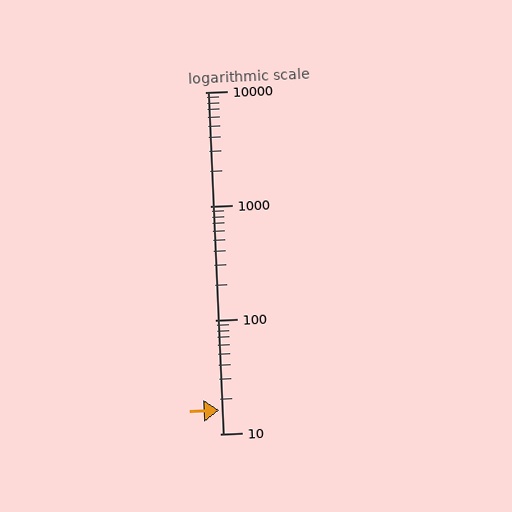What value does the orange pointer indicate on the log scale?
The pointer indicates approximately 16.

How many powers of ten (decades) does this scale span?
The scale spans 3 decades, from 10 to 10000.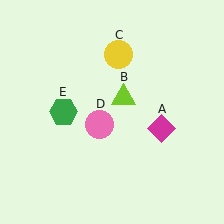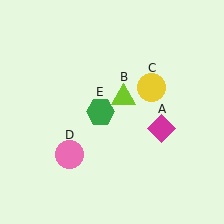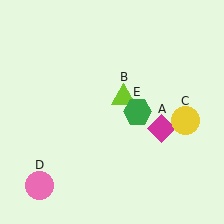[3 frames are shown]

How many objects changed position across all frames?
3 objects changed position: yellow circle (object C), pink circle (object D), green hexagon (object E).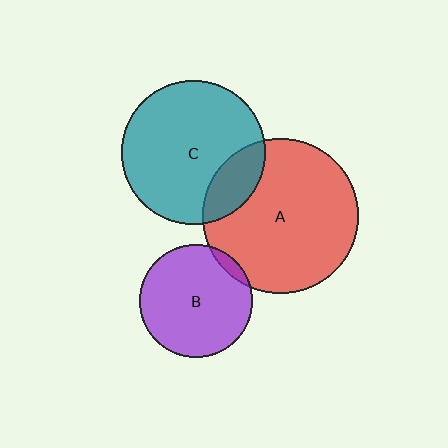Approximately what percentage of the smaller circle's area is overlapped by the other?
Approximately 20%.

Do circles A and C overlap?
Yes.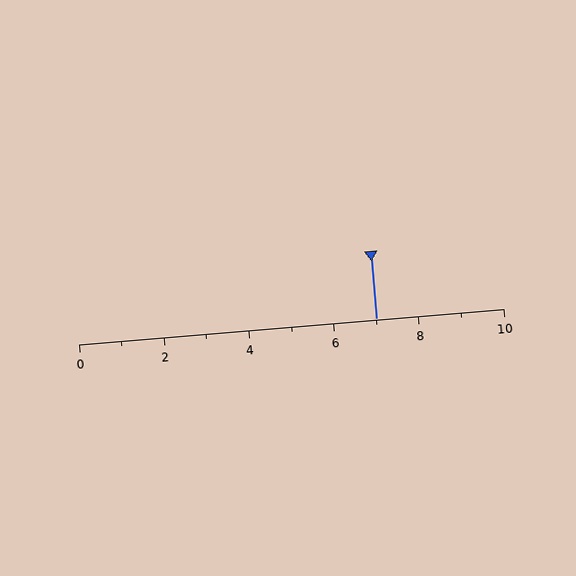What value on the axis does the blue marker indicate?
The marker indicates approximately 7.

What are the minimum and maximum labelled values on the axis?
The axis runs from 0 to 10.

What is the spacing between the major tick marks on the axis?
The major ticks are spaced 2 apart.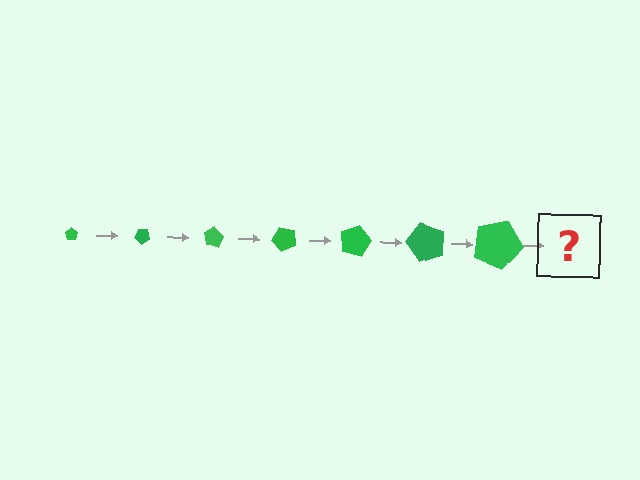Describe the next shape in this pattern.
It should be a pentagon, larger than the previous one and rotated 280 degrees from the start.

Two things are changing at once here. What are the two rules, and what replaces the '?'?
The two rules are that the pentagon grows larger each step and it rotates 40 degrees each step. The '?' should be a pentagon, larger than the previous one and rotated 280 degrees from the start.